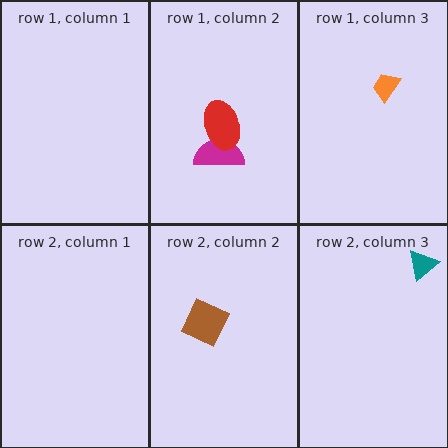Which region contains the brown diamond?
The row 2, column 2 region.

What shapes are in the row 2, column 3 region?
The teal triangle.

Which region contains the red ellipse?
The row 1, column 2 region.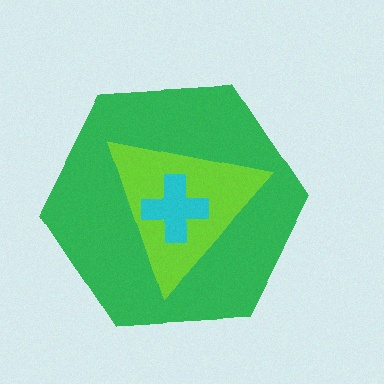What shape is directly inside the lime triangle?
The cyan cross.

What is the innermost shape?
The cyan cross.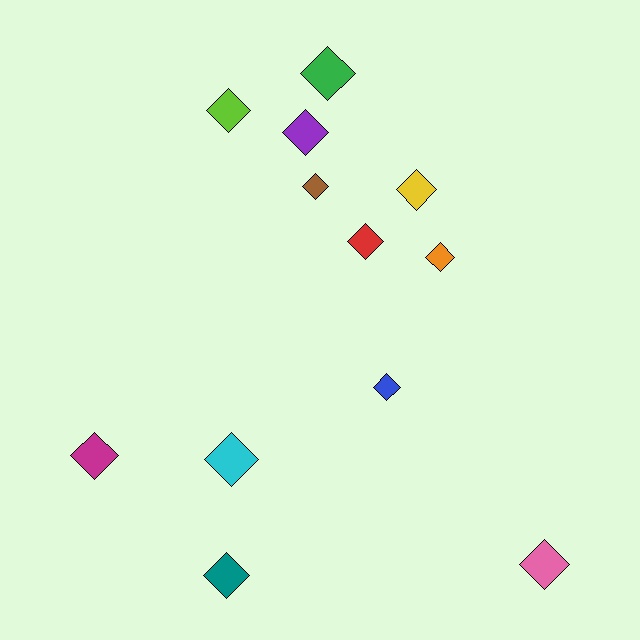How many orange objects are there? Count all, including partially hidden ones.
There is 1 orange object.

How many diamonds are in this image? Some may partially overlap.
There are 12 diamonds.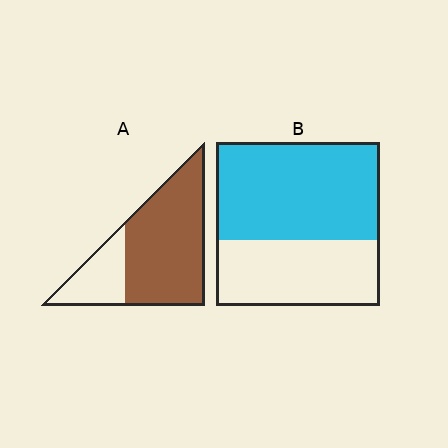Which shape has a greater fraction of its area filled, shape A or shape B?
Shape A.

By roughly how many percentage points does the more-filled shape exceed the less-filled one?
By roughly 15 percentage points (A over B).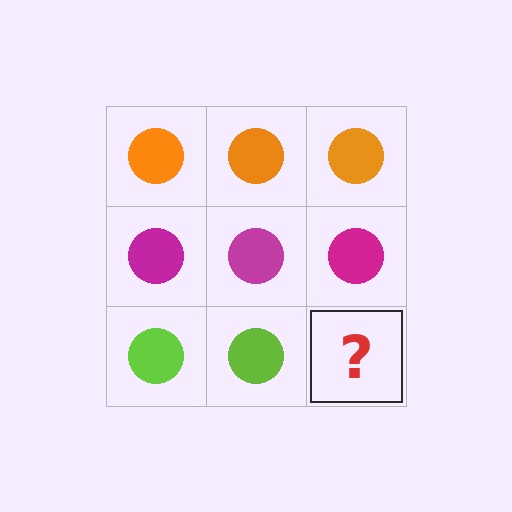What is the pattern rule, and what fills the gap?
The rule is that each row has a consistent color. The gap should be filled with a lime circle.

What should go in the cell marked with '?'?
The missing cell should contain a lime circle.